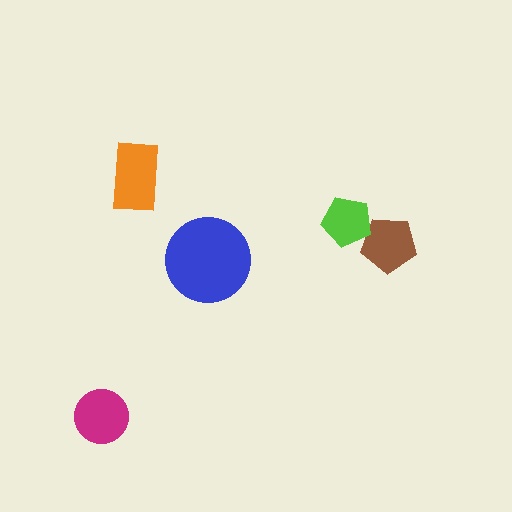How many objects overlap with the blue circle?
0 objects overlap with the blue circle.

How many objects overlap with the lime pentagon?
1 object overlaps with the lime pentagon.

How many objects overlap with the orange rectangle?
0 objects overlap with the orange rectangle.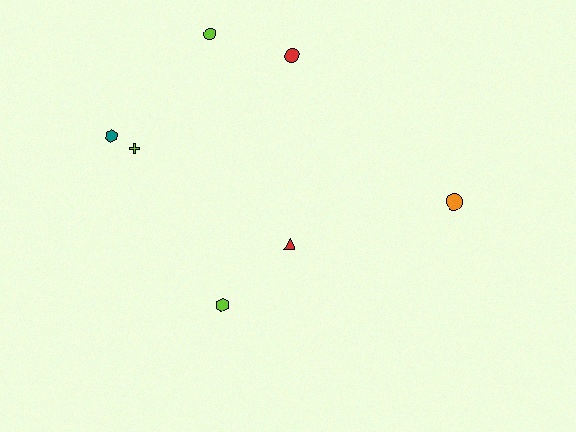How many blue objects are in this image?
There are no blue objects.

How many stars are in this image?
There are no stars.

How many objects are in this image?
There are 7 objects.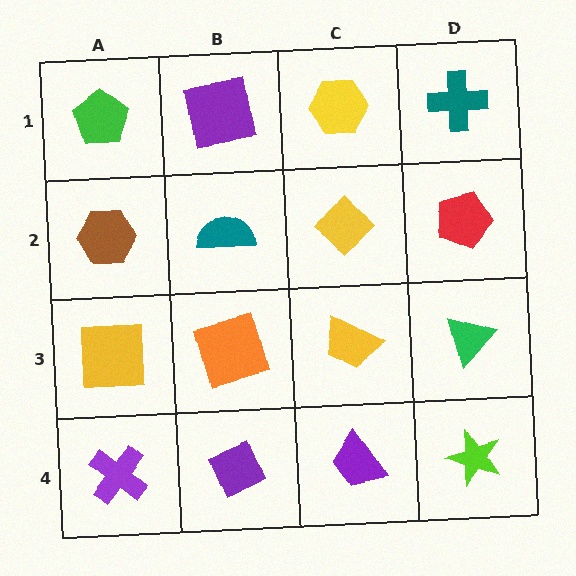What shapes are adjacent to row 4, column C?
A yellow trapezoid (row 3, column C), a purple diamond (row 4, column B), a lime star (row 4, column D).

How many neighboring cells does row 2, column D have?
3.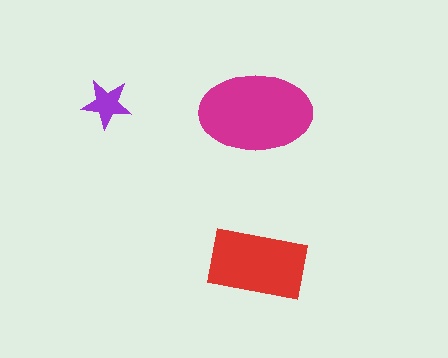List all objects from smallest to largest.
The purple star, the red rectangle, the magenta ellipse.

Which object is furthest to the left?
The purple star is leftmost.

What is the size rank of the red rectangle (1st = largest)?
2nd.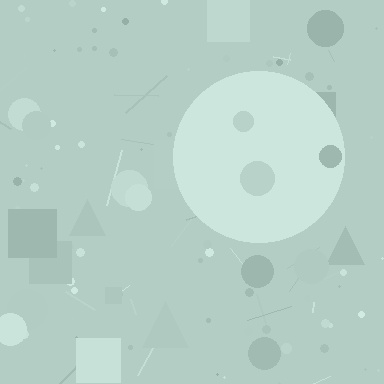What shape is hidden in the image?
A circle is hidden in the image.